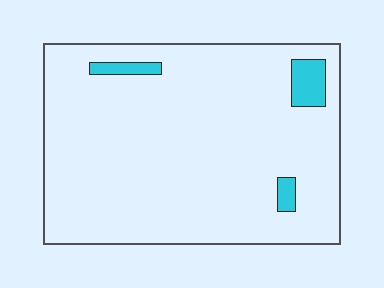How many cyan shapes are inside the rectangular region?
3.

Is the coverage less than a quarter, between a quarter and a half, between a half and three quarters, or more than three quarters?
Less than a quarter.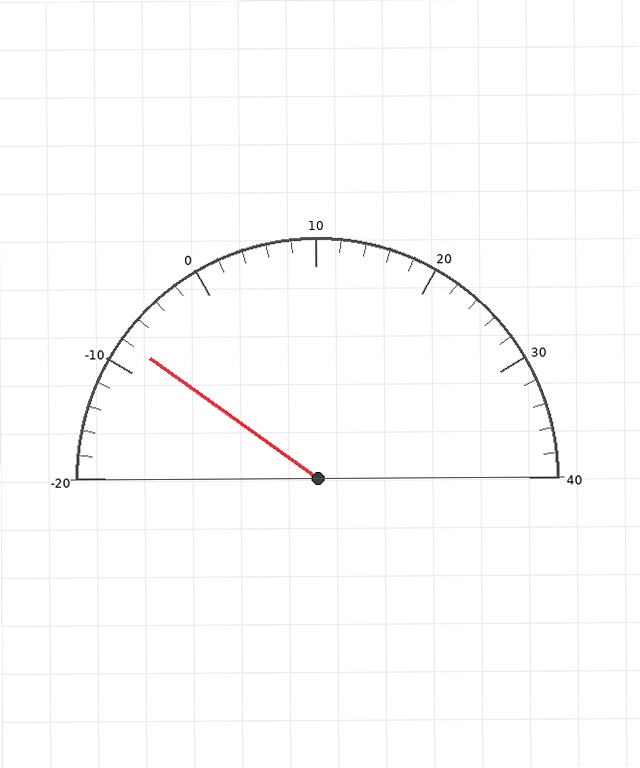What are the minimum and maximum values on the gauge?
The gauge ranges from -20 to 40.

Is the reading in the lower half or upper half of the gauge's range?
The reading is in the lower half of the range (-20 to 40).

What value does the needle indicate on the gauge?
The needle indicates approximately -8.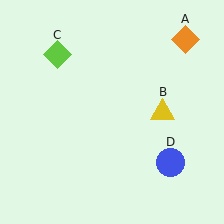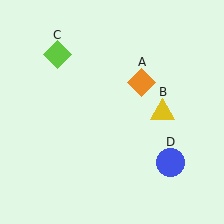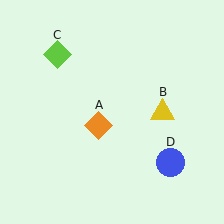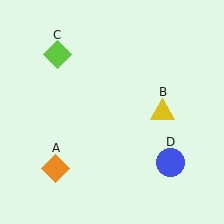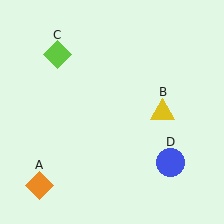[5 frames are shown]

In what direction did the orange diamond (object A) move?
The orange diamond (object A) moved down and to the left.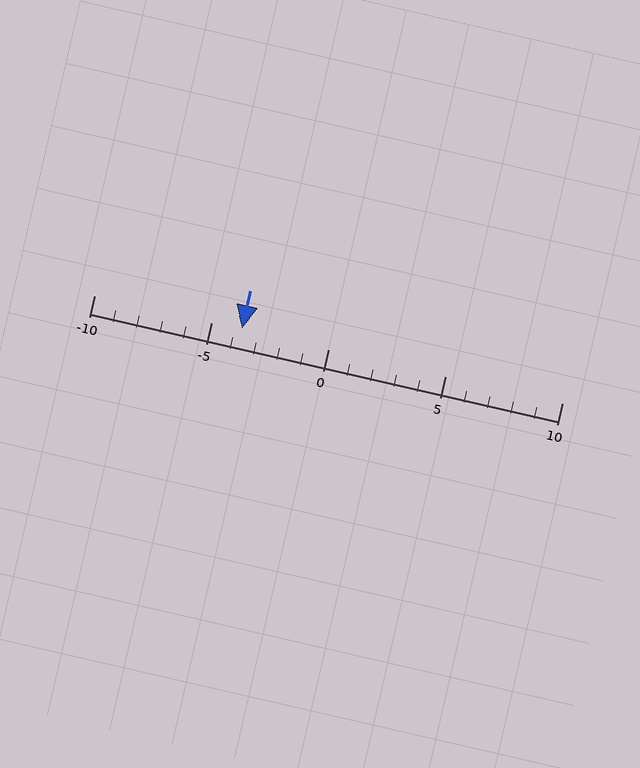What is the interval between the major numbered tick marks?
The major tick marks are spaced 5 units apart.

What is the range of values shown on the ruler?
The ruler shows values from -10 to 10.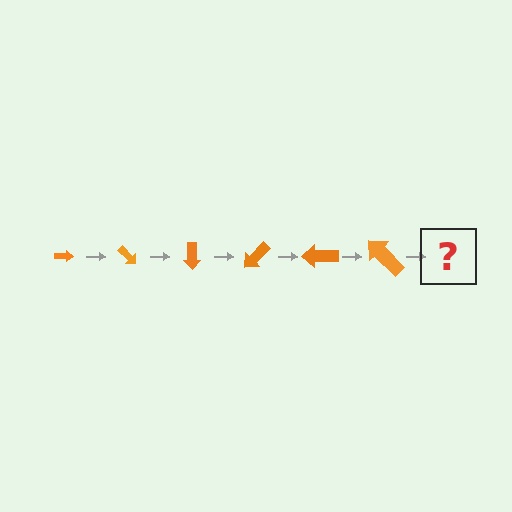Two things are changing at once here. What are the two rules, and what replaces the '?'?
The two rules are that the arrow grows larger each step and it rotates 45 degrees each step. The '?' should be an arrow, larger than the previous one and rotated 270 degrees from the start.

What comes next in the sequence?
The next element should be an arrow, larger than the previous one and rotated 270 degrees from the start.